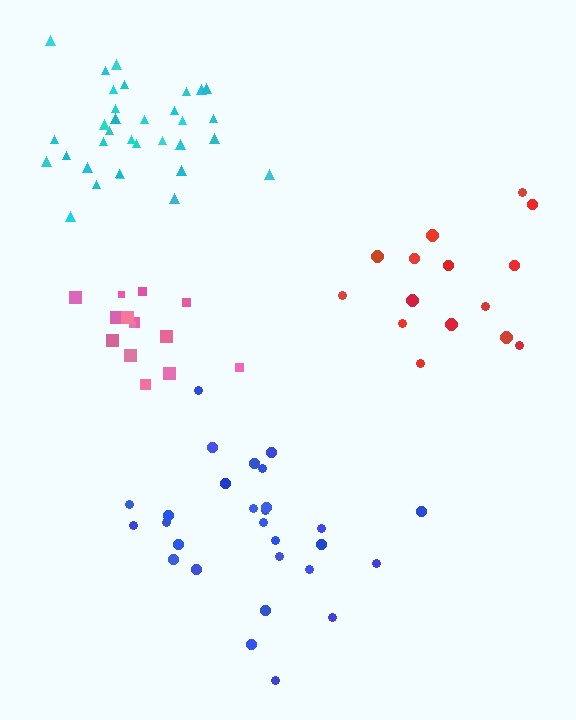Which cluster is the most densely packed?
Cyan.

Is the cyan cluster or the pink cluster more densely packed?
Cyan.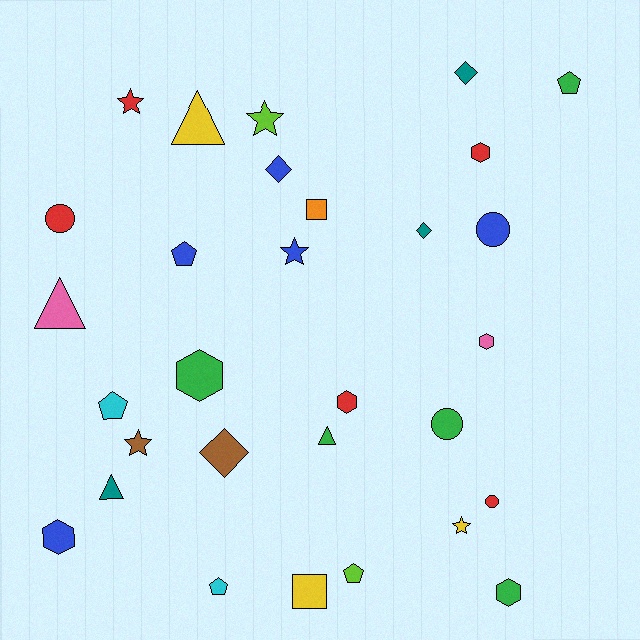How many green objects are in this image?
There are 5 green objects.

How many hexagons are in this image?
There are 6 hexagons.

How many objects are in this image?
There are 30 objects.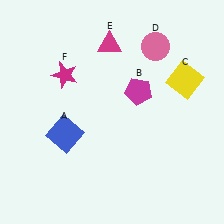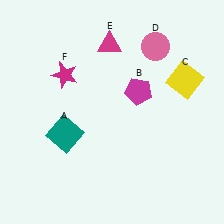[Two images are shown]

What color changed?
The square (A) changed from blue in Image 1 to teal in Image 2.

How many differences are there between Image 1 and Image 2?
There is 1 difference between the two images.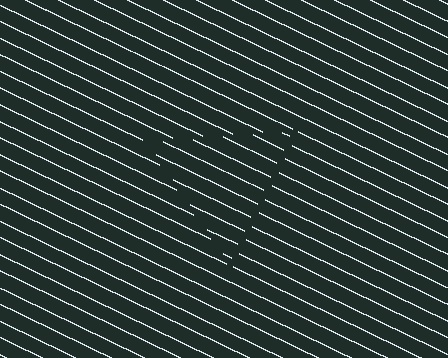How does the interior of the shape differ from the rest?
The interior of the shape contains the same grating, shifted by half a period — the contour is defined by the phase discontinuity where line-ends from the inner and outer gratings abut.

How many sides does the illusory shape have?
3 sides — the line-ends trace a triangle.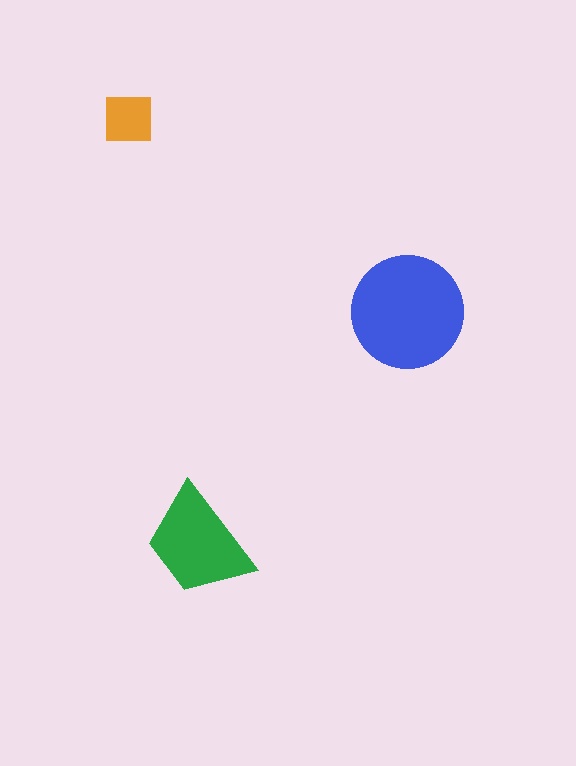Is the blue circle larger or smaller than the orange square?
Larger.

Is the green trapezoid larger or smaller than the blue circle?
Smaller.